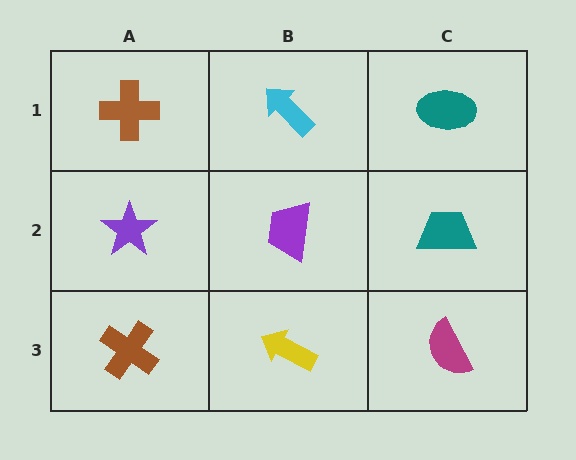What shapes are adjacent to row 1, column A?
A purple star (row 2, column A), a cyan arrow (row 1, column B).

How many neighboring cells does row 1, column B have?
3.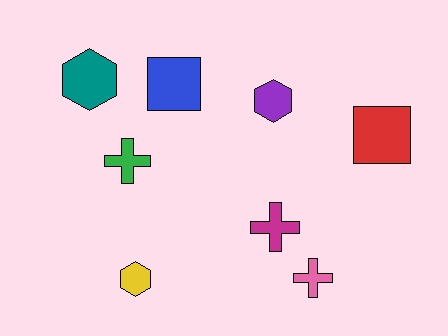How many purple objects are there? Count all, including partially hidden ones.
There is 1 purple object.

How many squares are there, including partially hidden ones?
There are 2 squares.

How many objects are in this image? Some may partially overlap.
There are 8 objects.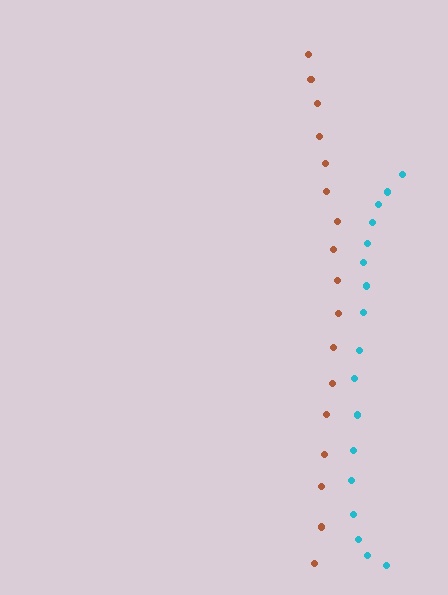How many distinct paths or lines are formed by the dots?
There are 2 distinct paths.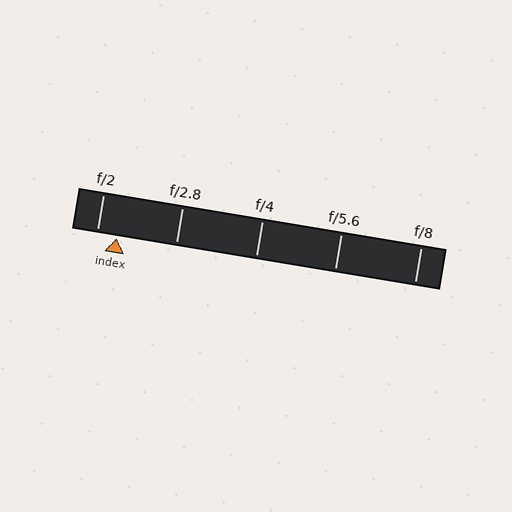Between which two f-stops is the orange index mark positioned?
The index mark is between f/2 and f/2.8.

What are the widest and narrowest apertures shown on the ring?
The widest aperture shown is f/2 and the narrowest is f/8.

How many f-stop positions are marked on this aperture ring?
There are 5 f-stop positions marked.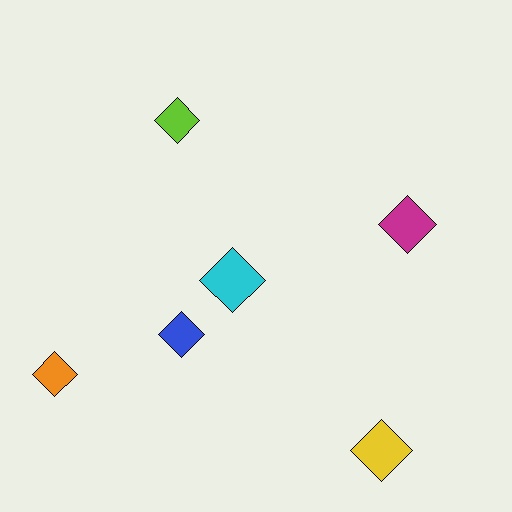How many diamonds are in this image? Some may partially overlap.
There are 6 diamonds.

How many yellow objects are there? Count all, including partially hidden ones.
There is 1 yellow object.